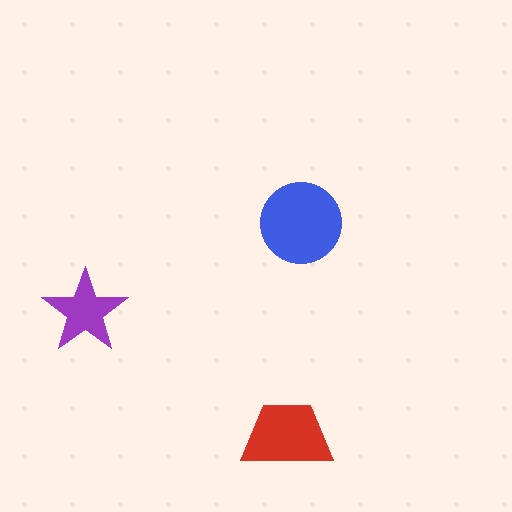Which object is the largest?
The blue circle.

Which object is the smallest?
The purple star.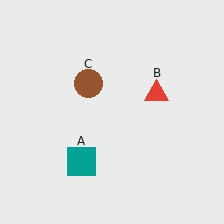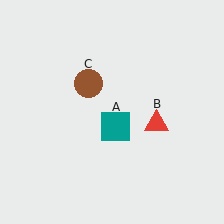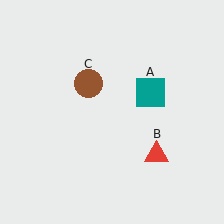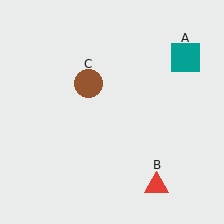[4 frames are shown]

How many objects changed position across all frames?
2 objects changed position: teal square (object A), red triangle (object B).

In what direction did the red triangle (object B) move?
The red triangle (object B) moved down.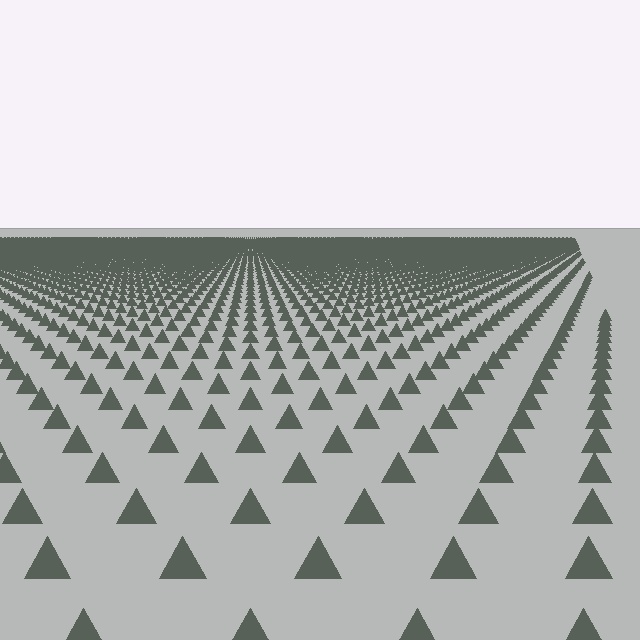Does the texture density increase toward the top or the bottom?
Density increases toward the top.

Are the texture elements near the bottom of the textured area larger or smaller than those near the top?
Larger. Near the bottom, elements are closer to the viewer and appear at a bigger on-screen size.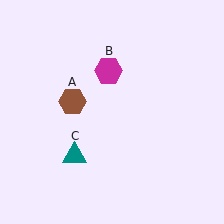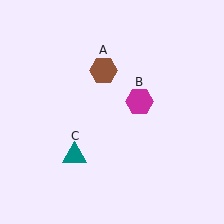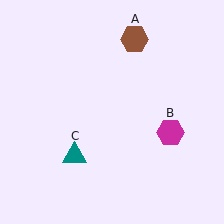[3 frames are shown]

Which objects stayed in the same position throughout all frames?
Teal triangle (object C) remained stationary.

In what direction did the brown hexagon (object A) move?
The brown hexagon (object A) moved up and to the right.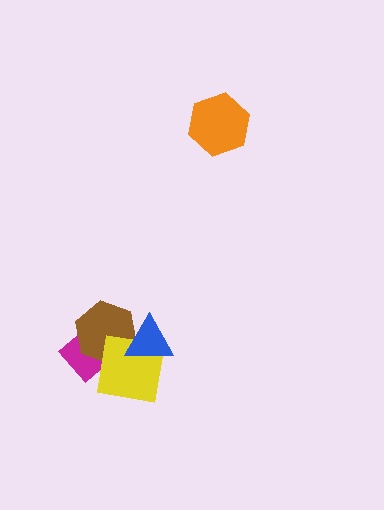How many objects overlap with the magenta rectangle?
3 objects overlap with the magenta rectangle.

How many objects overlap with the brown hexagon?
3 objects overlap with the brown hexagon.